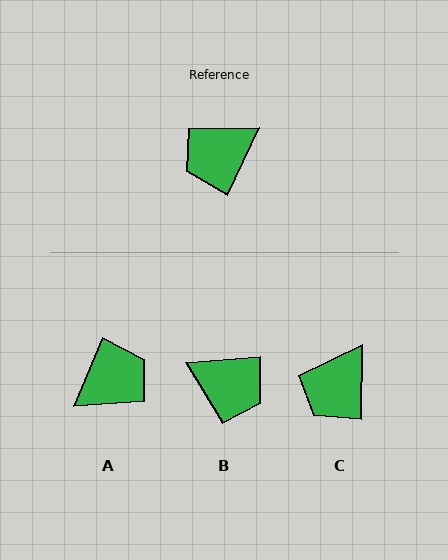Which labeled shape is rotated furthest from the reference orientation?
A, about 177 degrees away.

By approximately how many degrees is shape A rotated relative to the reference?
Approximately 177 degrees clockwise.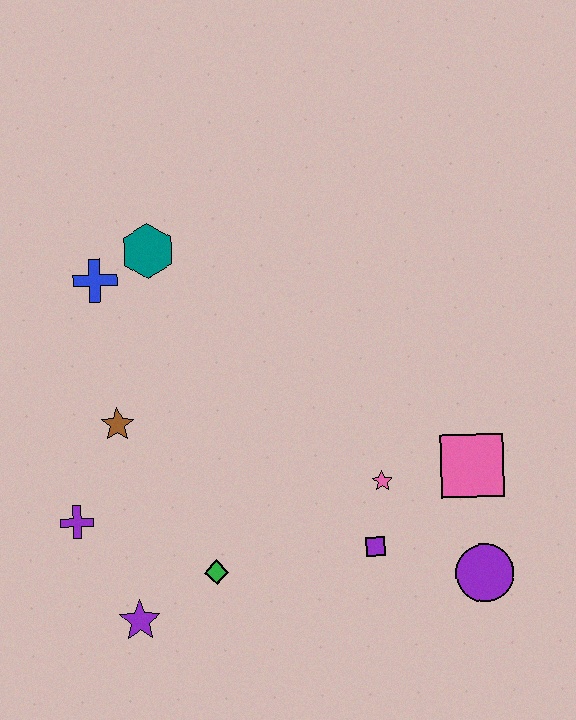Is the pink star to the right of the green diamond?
Yes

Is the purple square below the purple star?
No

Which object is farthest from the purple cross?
The purple circle is farthest from the purple cross.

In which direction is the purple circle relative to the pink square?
The purple circle is below the pink square.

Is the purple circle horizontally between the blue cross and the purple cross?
No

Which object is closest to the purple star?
The green diamond is closest to the purple star.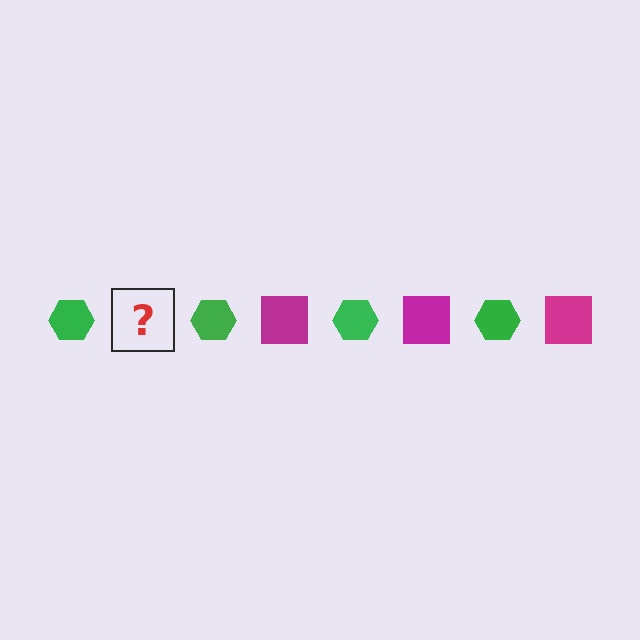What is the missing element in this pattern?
The missing element is a magenta square.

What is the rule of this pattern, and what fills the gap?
The rule is that the pattern alternates between green hexagon and magenta square. The gap should be filled with a magenta square.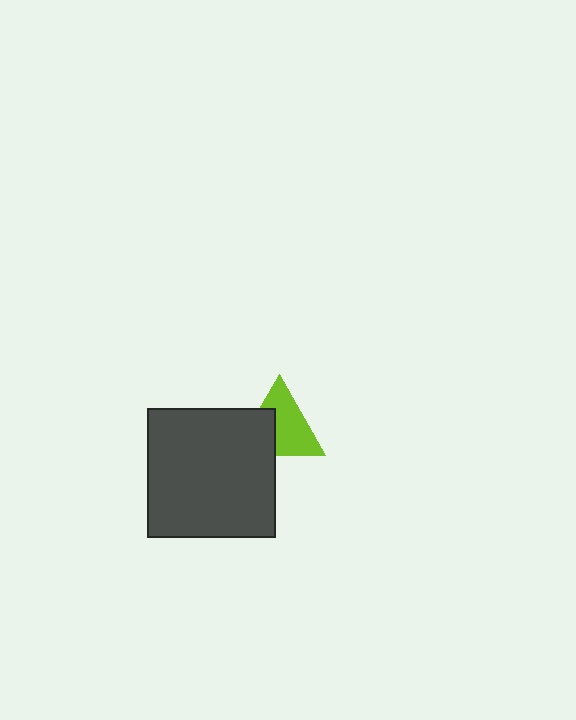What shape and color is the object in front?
The object in front is a dark gray square.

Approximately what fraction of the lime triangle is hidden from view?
Roughly 37% of the lime triangle is hidden behind the dark gray square.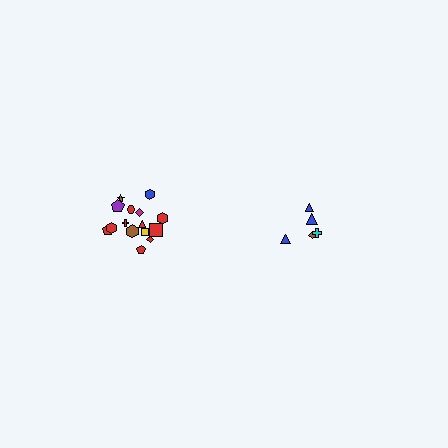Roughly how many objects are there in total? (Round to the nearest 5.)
Roughly 20 objects in total.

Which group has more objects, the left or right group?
The left group.